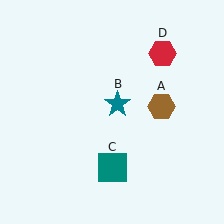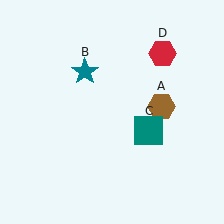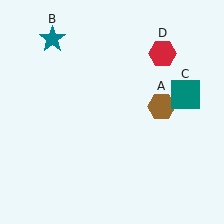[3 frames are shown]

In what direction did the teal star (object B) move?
The teal star (object B) moved up and to the left.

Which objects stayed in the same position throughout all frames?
Brown hexagon (object A) and red hexagon (object D) remained stationary.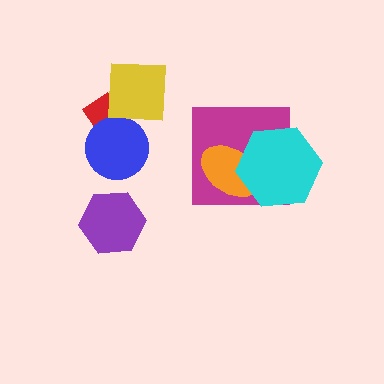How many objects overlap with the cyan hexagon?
2 objects overlap with the cyan hexagon.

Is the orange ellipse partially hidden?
Yes, it is partially covered by another shape.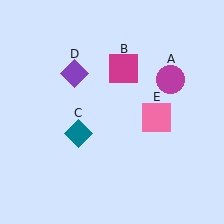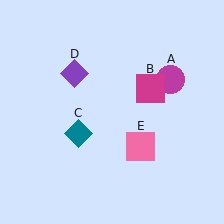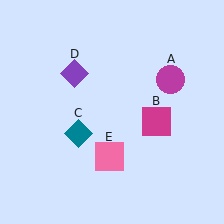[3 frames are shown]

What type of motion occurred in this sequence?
The magenta square (object B), pink square (object E) rotated clockwise around the center of the scene.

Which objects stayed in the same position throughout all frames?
Magenta circle (object A) and teal diamond (object C) and purple diamond (object D) remained stationary.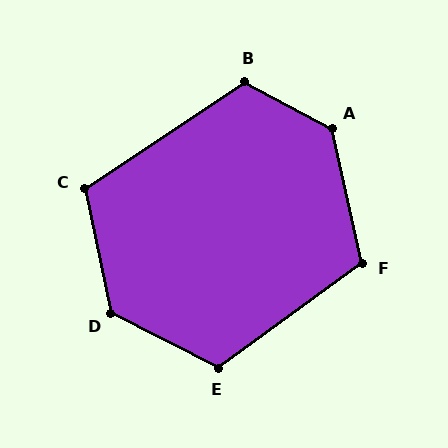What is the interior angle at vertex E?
Approximately 117 degrees (obtuse).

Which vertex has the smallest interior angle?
C, at approximately 112 degrees.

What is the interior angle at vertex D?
Approximately 129 degrees (obtuse).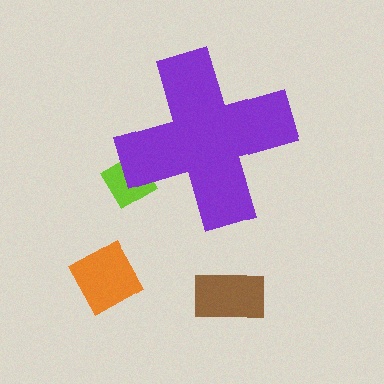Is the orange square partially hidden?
No, the orange square is fully visible.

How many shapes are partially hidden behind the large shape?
1 shape is partially hidden.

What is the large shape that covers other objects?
A purple cross.